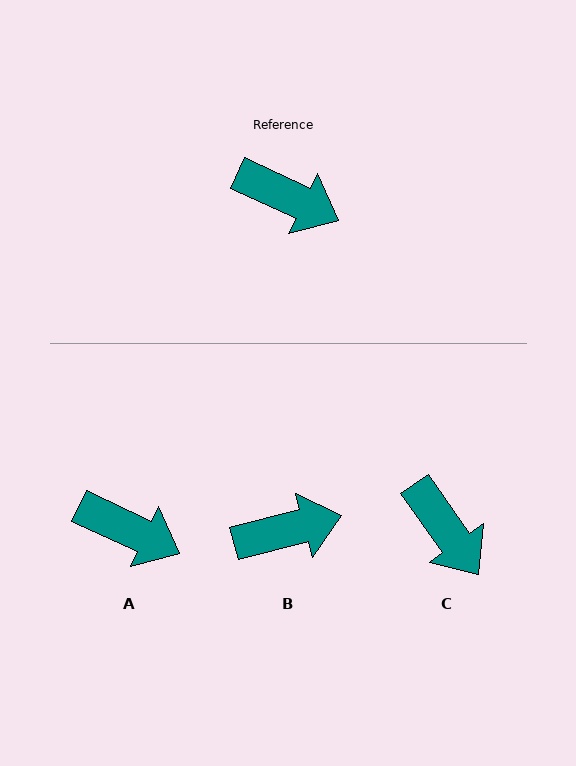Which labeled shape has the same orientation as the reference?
A.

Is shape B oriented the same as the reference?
No, it is off by about 40 degrees.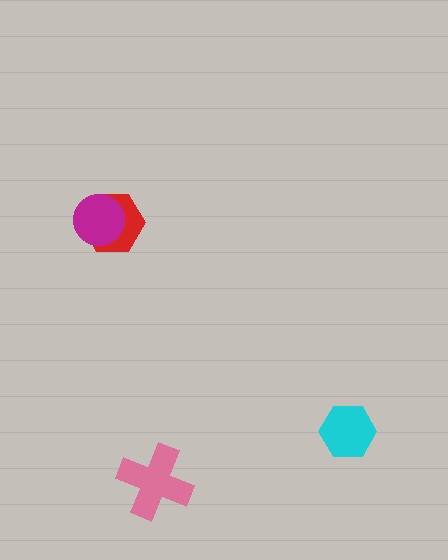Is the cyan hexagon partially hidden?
No, no other shape covers it.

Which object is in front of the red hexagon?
The magenta circle is in front of the red hexagon.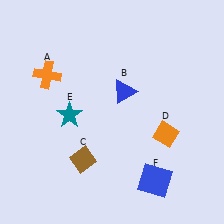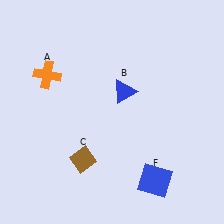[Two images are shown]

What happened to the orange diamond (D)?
The orange diamond (D) was removed in Image 2. It was in the bottom-right area of Image 1.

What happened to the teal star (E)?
The teal star (E) was removed in Image 2. It was in the bottom-left area of Image 1.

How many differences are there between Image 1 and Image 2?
There are 2 differences between the two images.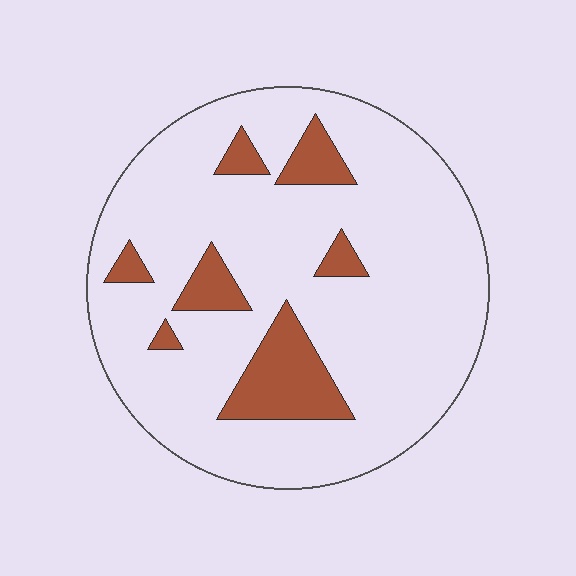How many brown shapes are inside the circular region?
7.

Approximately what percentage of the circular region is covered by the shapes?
Approximately 15%.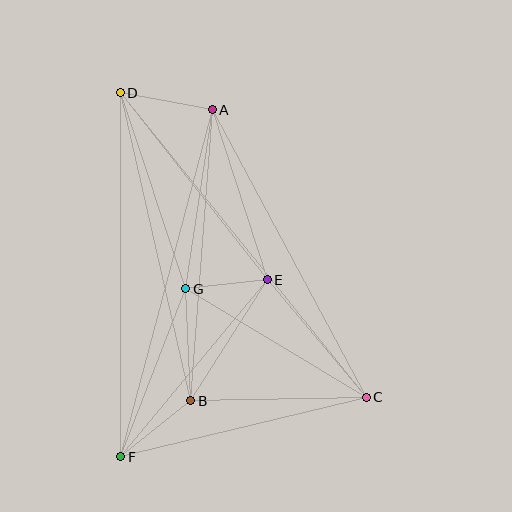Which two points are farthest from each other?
Points C and D are farthest from each other.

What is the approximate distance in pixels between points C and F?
The distance between C and F is approximately 253 pixels.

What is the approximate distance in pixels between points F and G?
The distance between F and G is approximately 180 pixels.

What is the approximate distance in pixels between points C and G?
The distance between C and G is approximately 210 pixels.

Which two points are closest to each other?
Points E and G are closest to each other.